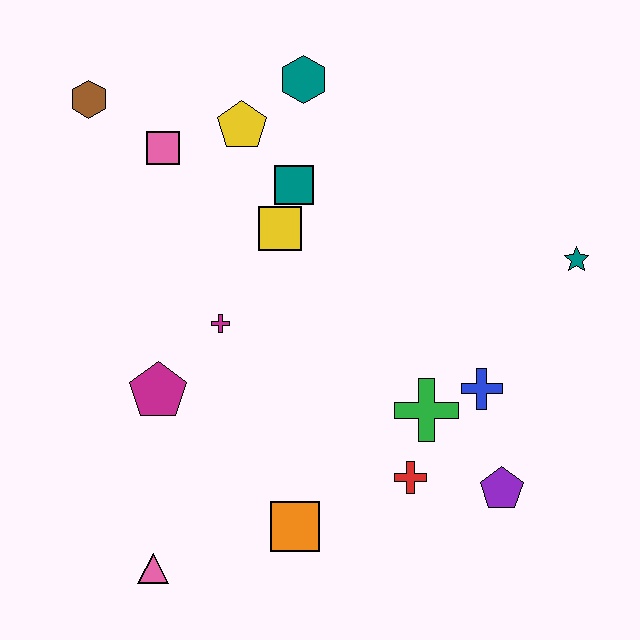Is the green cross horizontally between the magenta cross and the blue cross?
Yes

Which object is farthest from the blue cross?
The brown hexagon is farthest from the blue cross.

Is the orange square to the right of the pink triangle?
Yes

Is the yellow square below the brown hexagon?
Yes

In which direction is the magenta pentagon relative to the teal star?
The magenta pentagon is to the left of the teal star.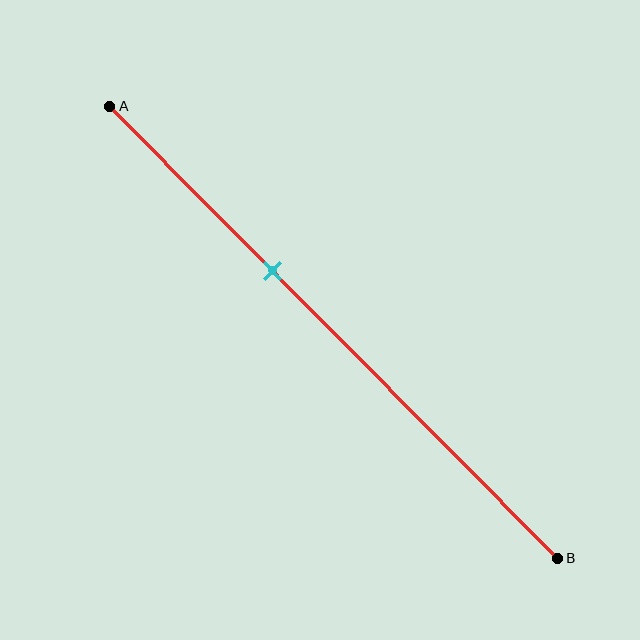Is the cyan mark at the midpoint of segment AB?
No, the mark is at about 35% from A, not at the 50% midpoint.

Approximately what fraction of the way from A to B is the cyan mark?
The cyan mark is approximately 35% of the way from A to B.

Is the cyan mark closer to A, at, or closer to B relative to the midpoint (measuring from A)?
The cyan mark is closer to point A than the midpoint of segment AB.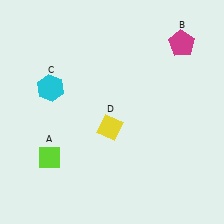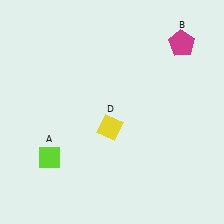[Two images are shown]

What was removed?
The cyan hexagon (C) was removed in Image 2.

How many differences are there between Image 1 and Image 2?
There is 1 difference between the two images.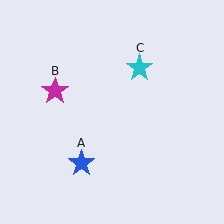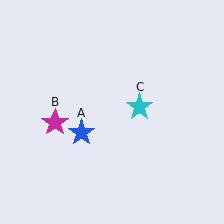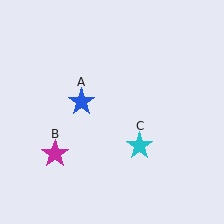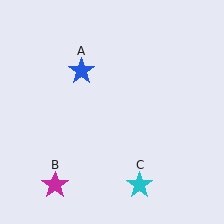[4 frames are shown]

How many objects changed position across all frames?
3 objects changed position: blue star (object A), magenta star (object B), cyan star (object C).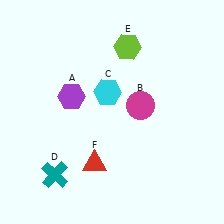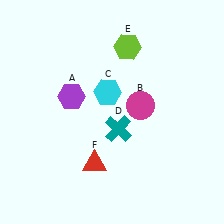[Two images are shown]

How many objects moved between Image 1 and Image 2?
1 object moved between the two images.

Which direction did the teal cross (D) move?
The teal cross (D) moved right.